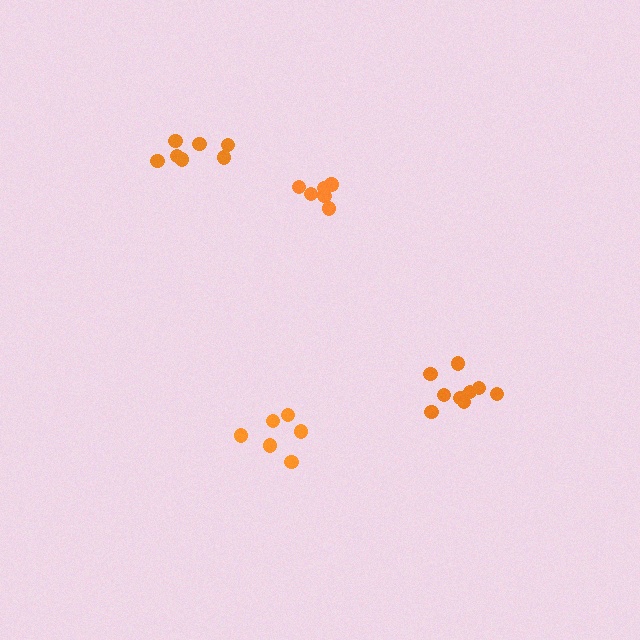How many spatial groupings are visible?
There are 4 spatial groupings.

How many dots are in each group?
Group 1: 6 dots, Group 2: 7 dots, Group 3: 6 dots, Group 4: 9 dots (28 total).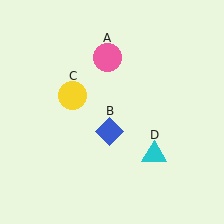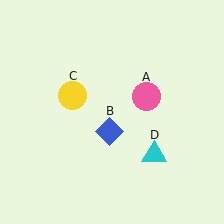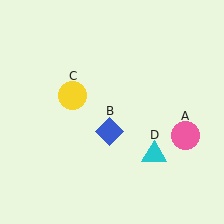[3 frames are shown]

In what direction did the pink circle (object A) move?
The pink circle (object A) moved down and to the right.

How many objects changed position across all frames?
1 object changed position: pink circle (object A).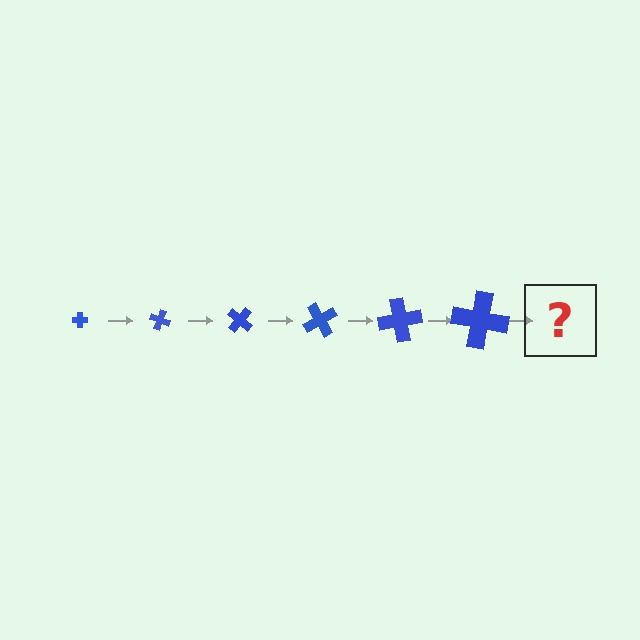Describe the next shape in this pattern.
It should be a cross, larger than the previous one and rotated 120 degrees from the start.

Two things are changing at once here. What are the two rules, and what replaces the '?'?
The two rules are that the cross grows larger each step and it rotates 20 degrees each step. The '?' should be a cross, larger than the previous one and rotated 120 degrees from the start.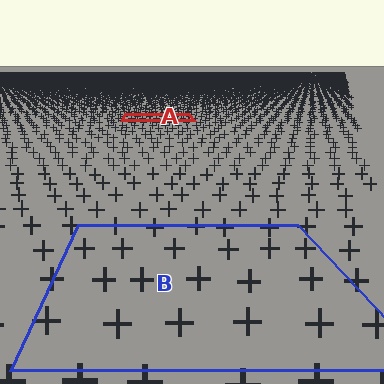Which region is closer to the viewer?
Region B is closer. The texture elements there are larger and more spread out.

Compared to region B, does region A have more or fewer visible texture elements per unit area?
Region A has more texture elements per unit area — they are packed more densely because it is farther away.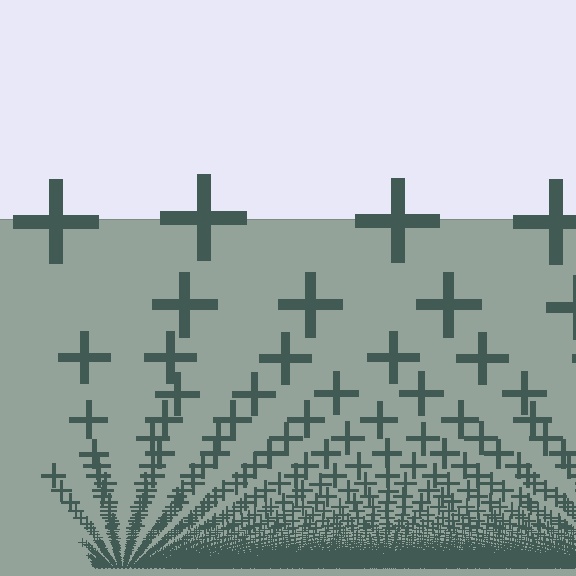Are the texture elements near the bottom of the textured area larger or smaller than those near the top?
Smaller. The gradient is inverted — elements near the bottom are smaller and denser.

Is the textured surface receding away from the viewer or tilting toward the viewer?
The surface appears to tilt toward the viewer. Texture elements get larger and sparser toward the top.